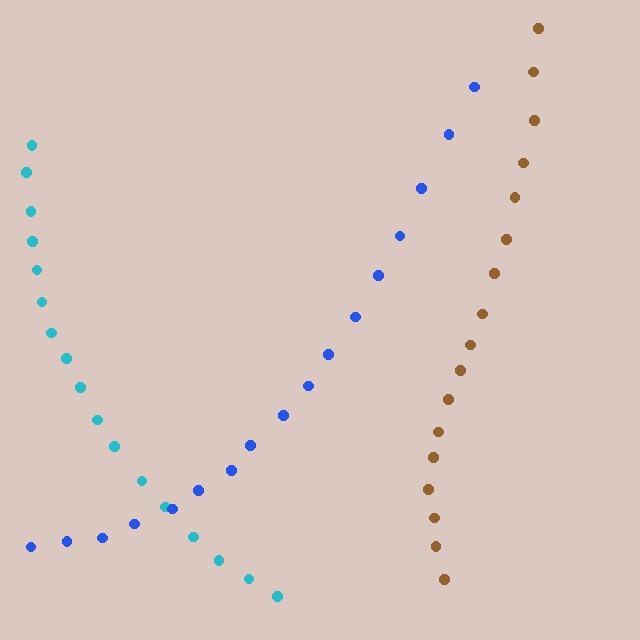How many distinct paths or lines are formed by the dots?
There are 3 distinct paths.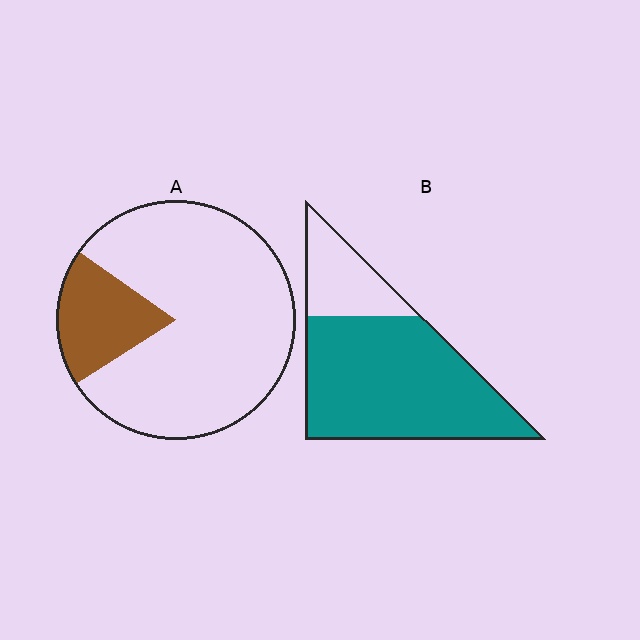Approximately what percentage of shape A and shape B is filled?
A is approximately 20% and B is approximately 75%.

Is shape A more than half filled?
No.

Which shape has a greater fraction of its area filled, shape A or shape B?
Shape B.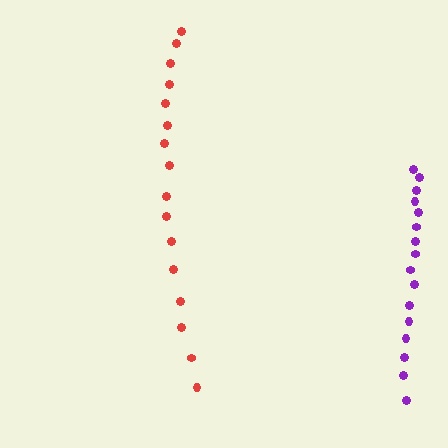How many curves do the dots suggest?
There are 2 distinct paths.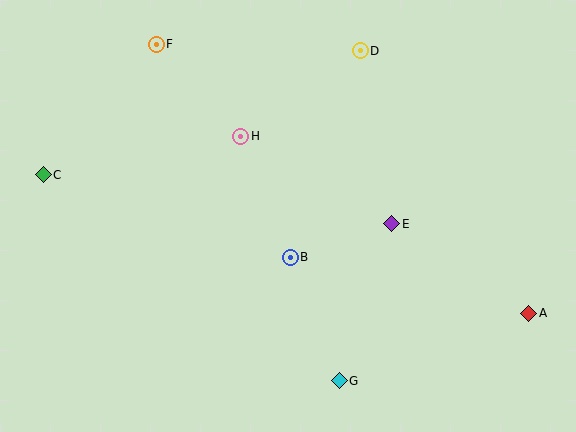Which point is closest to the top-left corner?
Point F is closest to the top-left corner.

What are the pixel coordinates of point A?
Point A is at (529, 313).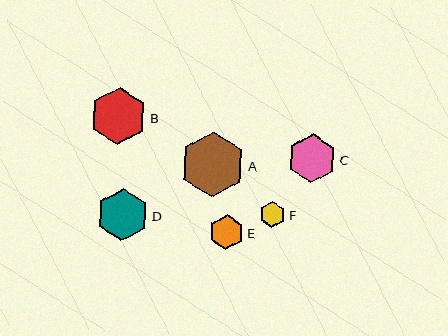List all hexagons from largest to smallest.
From largest to smallest: A, B, D, C, E, F.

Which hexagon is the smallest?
Hexagon F is the smallest with a size of approximately 26 pixels.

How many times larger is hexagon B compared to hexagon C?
Hexagon B is approximately 1.2 times the size of hexagon C.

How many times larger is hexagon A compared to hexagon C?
Hexagon A is approximately 1.3 times the size of hexagon C.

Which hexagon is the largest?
Hexagon A is the largest with a size of approximately 65 pixels.